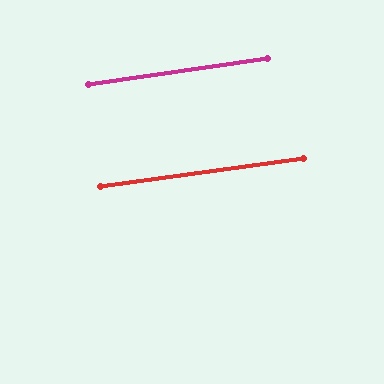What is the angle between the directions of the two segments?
Approximately 0 degrees.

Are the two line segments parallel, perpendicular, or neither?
Parallel — their directions differ by only 0.2°.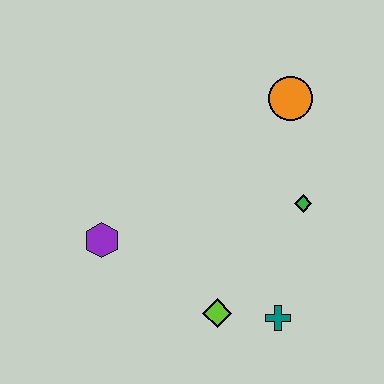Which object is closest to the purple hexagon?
The lime diamond is closest to the purple hexagon.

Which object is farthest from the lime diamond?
The orange circle is farthest from the lime diamond.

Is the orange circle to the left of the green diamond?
Yes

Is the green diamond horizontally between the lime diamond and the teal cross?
No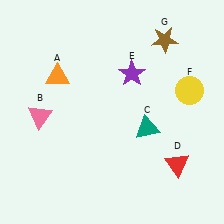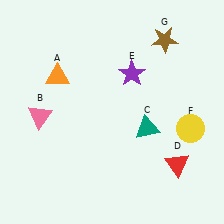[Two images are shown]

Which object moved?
The yellow circle (F) moved down.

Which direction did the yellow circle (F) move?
The yellow circle (F) moved down.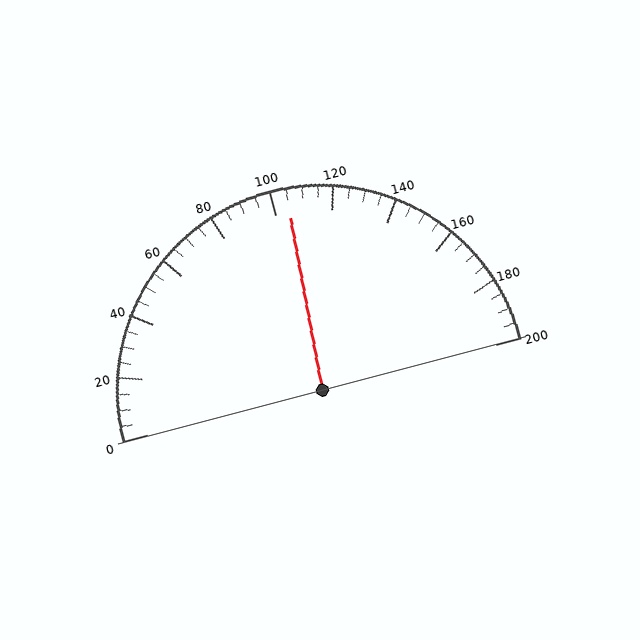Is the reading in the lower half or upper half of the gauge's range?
The reading is in the upper half of the range (0 to 200).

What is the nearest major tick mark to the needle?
The nearest major tick mark is 100.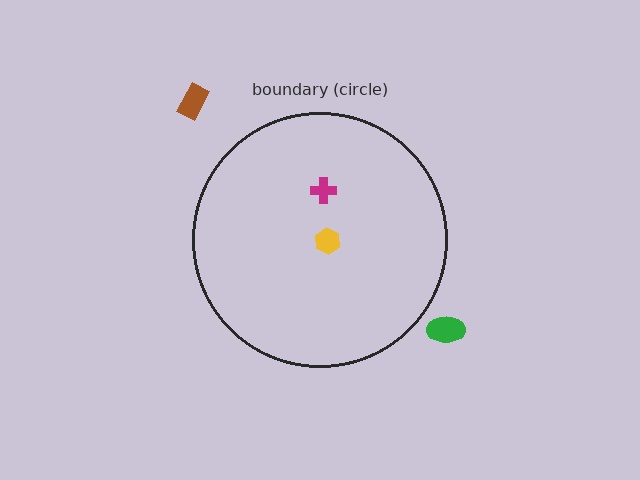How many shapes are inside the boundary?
2 inside, 2 outside.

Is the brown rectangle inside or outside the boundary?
Outside.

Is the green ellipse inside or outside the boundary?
Outside.